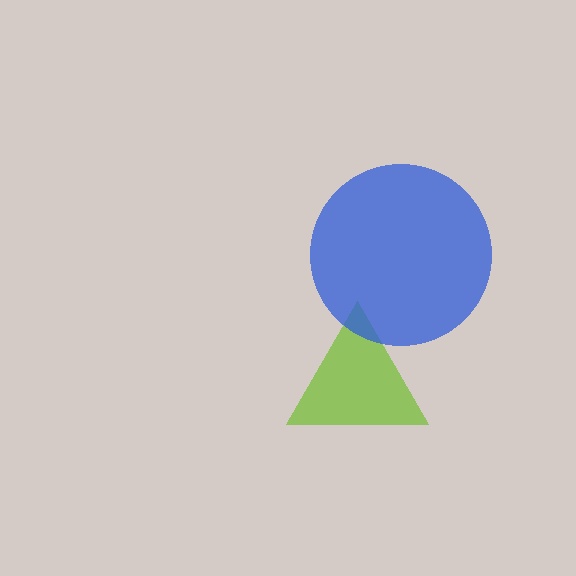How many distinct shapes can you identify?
There are 2 distinct shapes: a lime triangle, a blue circle.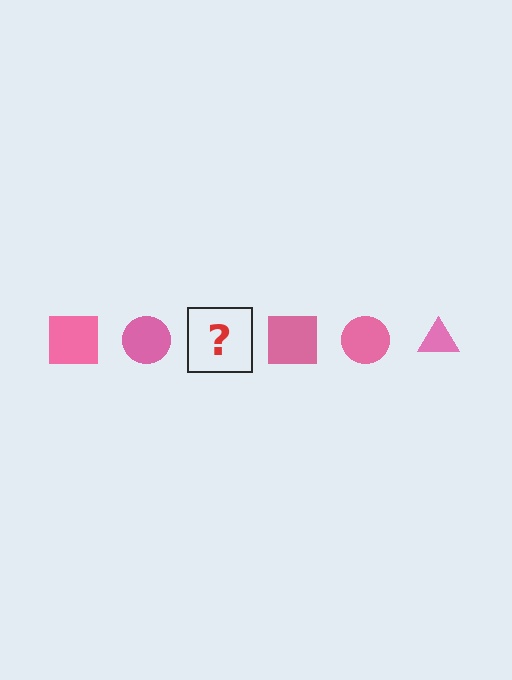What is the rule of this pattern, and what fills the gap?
The rule is that the pattern cycles through square, circle, triangle shapes in pink. The gap should be filled with a pink triangle.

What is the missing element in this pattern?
The missing element is a pink triangle.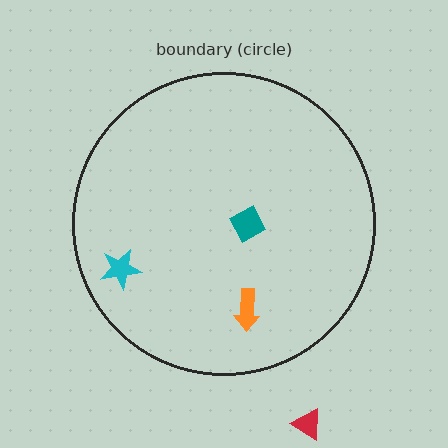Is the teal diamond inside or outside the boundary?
Inside.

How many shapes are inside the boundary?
3 inside, 1 outside.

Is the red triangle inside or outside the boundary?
Outside.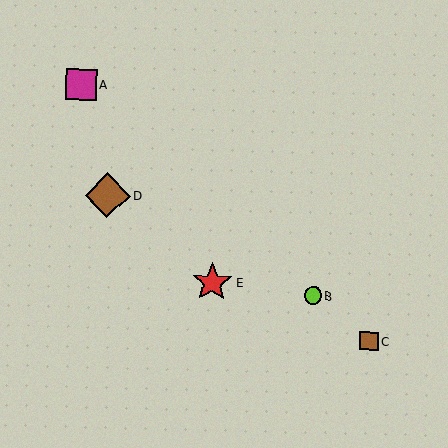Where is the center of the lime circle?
The center of the lime circle is at (313, 296).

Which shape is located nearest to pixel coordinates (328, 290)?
The lime circle (labeled B) at (313, 296) is nearest to that location.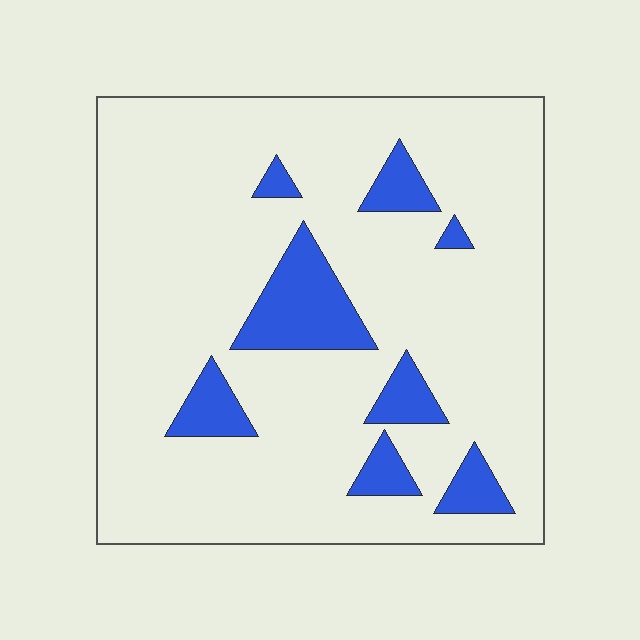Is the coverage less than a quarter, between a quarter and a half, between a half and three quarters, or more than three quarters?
Less than a quarter.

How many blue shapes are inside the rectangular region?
8.